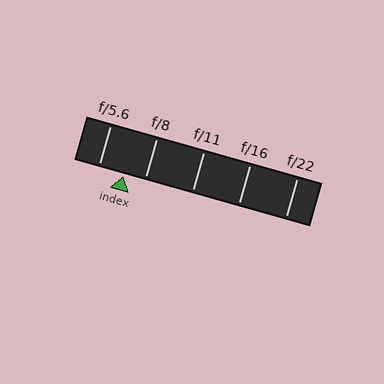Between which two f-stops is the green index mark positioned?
The index mark is between f/5.6 and f/8.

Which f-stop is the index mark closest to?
The index mark is closest to f/8.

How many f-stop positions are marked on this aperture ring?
There are 5 f-stop positions marked.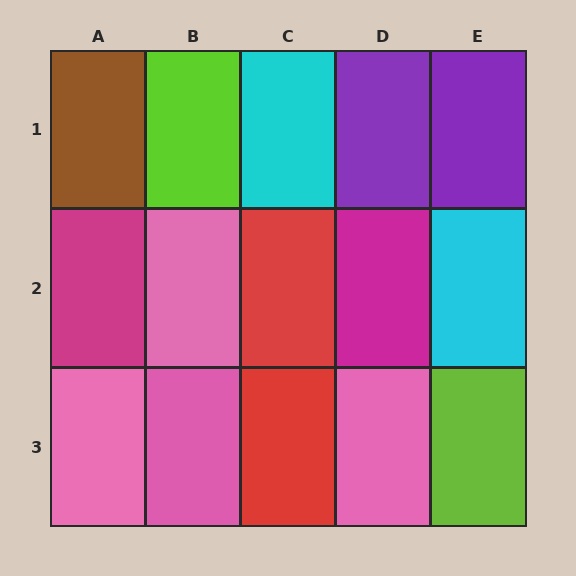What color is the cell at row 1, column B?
Lime.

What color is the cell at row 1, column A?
Brown.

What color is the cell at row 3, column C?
Red.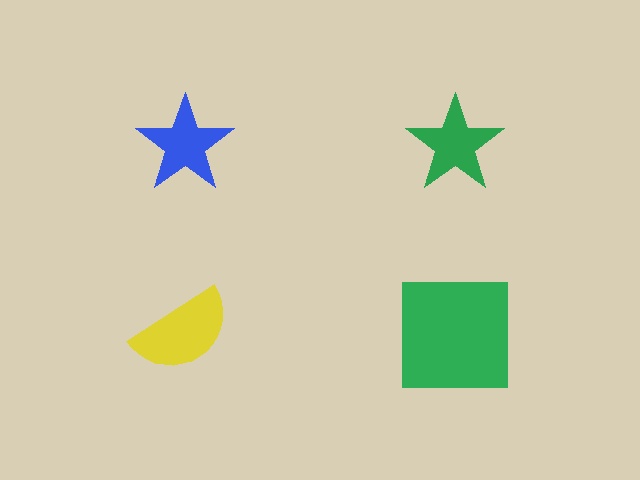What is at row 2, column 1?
A yellow semicircle.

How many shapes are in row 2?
2 shapes.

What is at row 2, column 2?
A green square.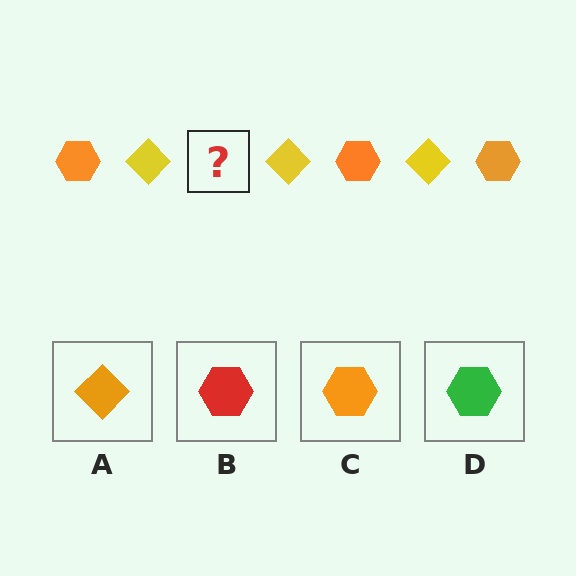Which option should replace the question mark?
Option C.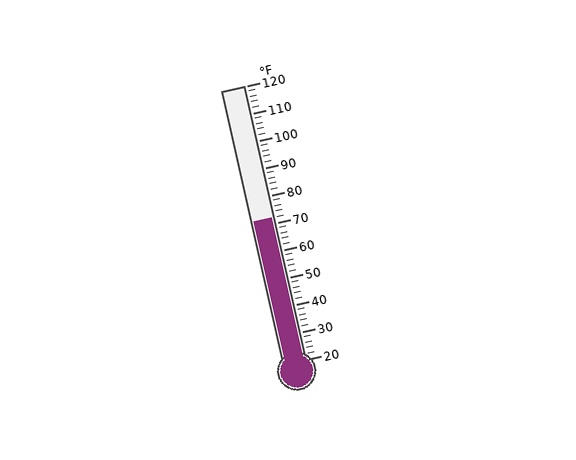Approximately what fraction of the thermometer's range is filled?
The thermometer is filled to approximately 50% of its range.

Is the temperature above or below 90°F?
The temperature is below 90°F.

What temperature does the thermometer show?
The thermometer shows approximately 72°F.